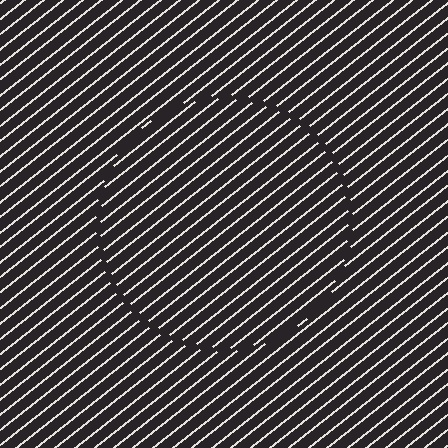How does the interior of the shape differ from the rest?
The interior of the shape contains the same grating, shifted by half a period — the contour is defined by the phase discontinuity where line-ends from the inner and outer gratings abut.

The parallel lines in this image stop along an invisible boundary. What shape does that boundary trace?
An illusory circle. The interior of the shape contains the same grating, shifted by half a period — the contour is defined by the phase discontinuity where line-ends from the inner and outer gratings abut.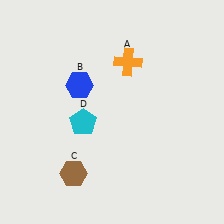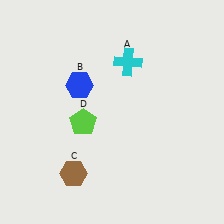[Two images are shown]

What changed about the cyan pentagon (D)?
In Image 1, D is cyan. In Image 2, it changed to lime.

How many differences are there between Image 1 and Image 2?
There are 2 differences between the two images.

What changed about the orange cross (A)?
In Image 1, A is orange. In Image 2, it changed to cyan.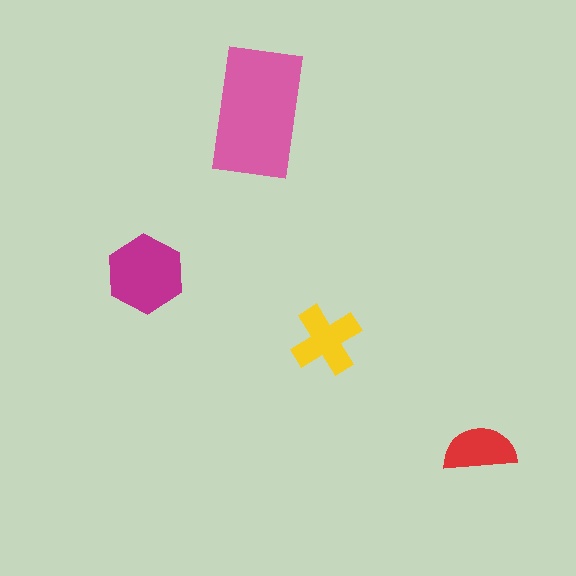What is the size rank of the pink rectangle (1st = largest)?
1st.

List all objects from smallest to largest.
The red semicircle, the yellow cross, the magenta hexagon, the pink rectangle.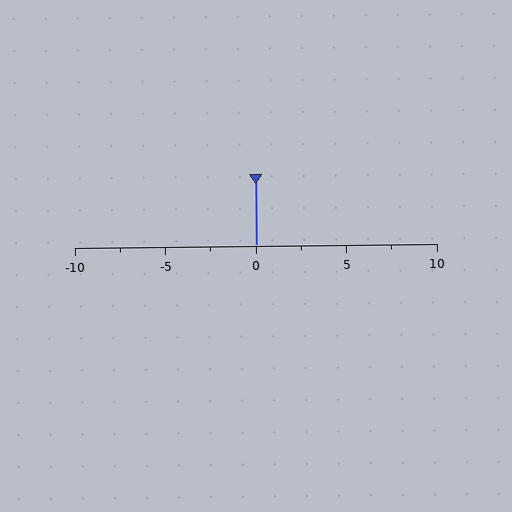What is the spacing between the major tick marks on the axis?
The major ticks are spaced 5 apart.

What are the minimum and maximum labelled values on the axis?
The axis runs from -10 to 10.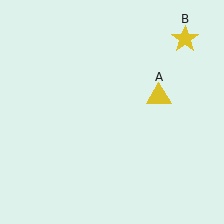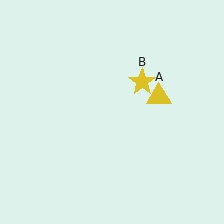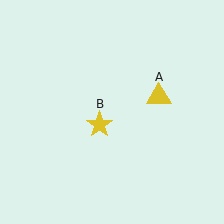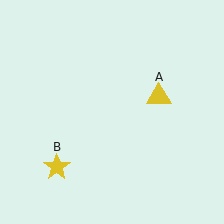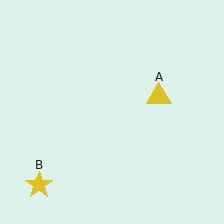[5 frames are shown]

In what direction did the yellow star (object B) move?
The yellow star (object B) moved down and to the left.